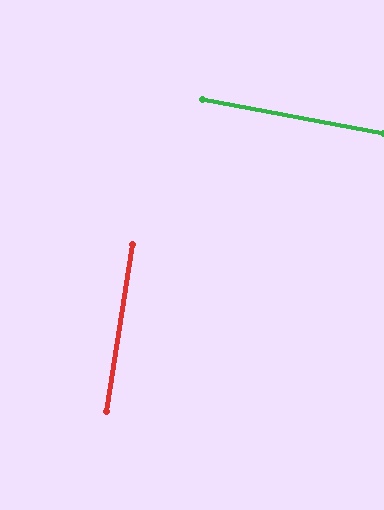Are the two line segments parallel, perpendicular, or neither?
Perpendicular — they meet at approximately 88°.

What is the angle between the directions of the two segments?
Approximately 88 degrees.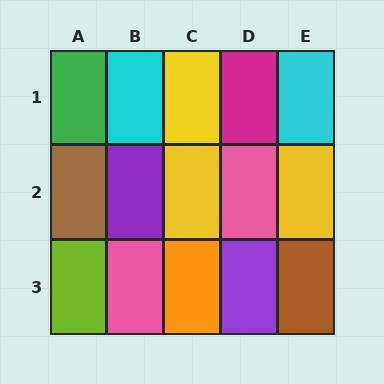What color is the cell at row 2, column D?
Pink.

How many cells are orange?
1 cell is orange.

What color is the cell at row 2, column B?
Purple.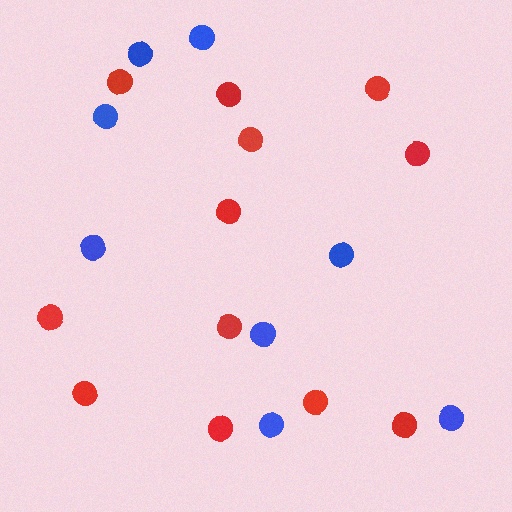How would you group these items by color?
There are 2 groups: one group of red circles (12) and one group of blue circles (8).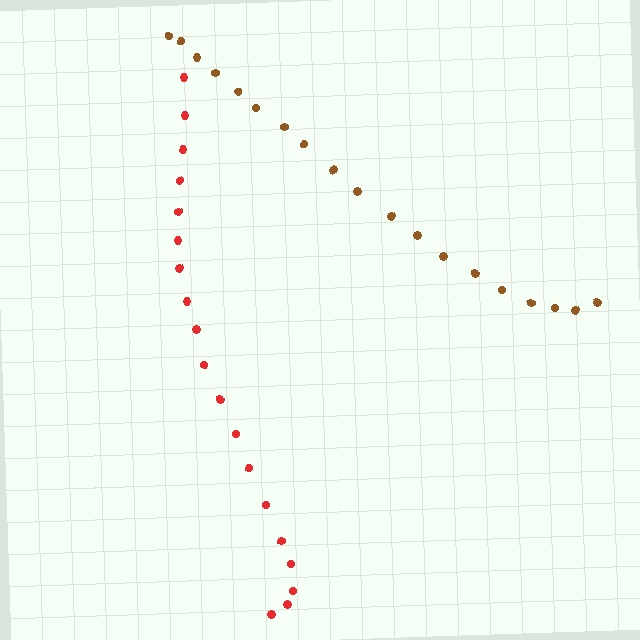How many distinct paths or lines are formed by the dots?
There are 2 distinct paths.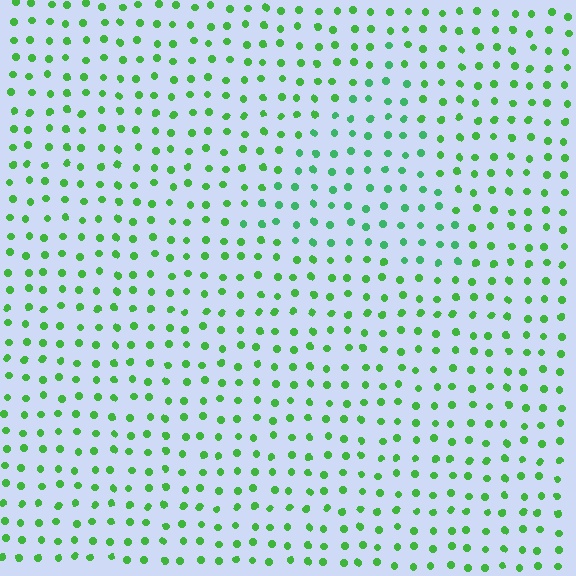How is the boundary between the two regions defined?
The boundary is defined purely by a slight shift in hue (about 24 degrees). Spacing, size, and orientation are identical on both sides.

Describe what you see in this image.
The image is filled with small green elements in a uniform arrangement. A triangle-shaped region is visible where the elements are tinted to a slightly different hue, forming a subtle color boundary.